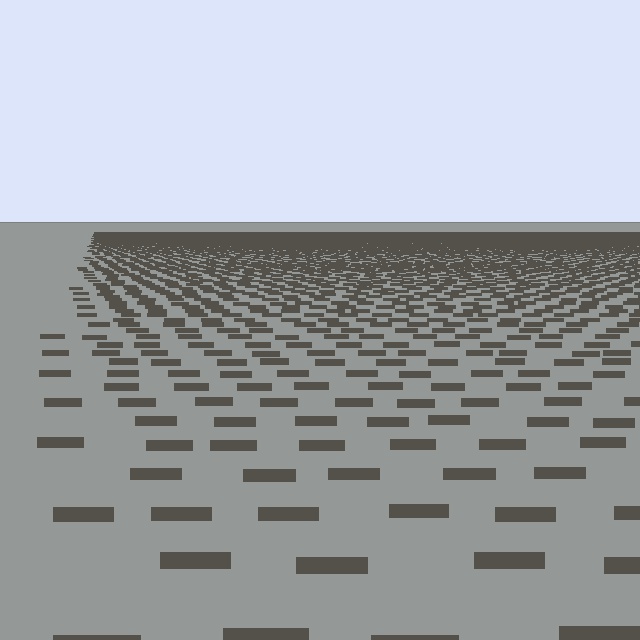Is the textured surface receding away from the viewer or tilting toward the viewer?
The surface is receding away from the viewer. Texture elements get smaller and denser toward the top.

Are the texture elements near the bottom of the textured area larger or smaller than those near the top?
Larger. Near the bottom, elements are closer to the viewer and appear at a bigger on-screen size.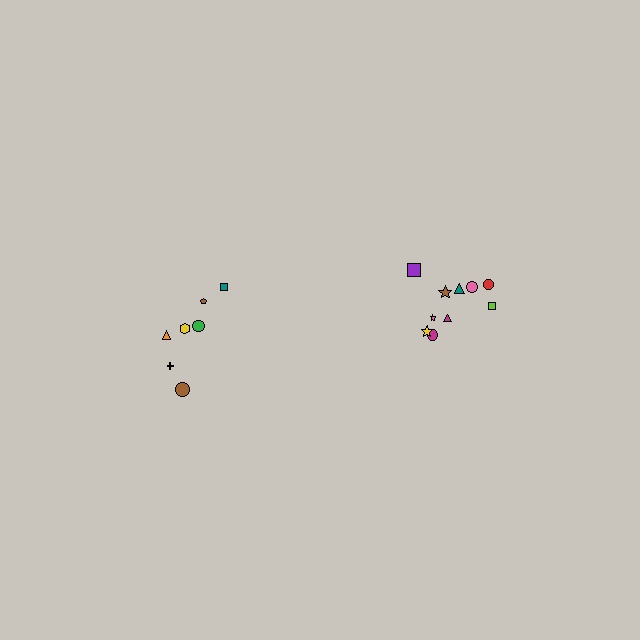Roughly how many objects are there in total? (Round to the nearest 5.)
Roughly 15 objects in total.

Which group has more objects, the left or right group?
The right group.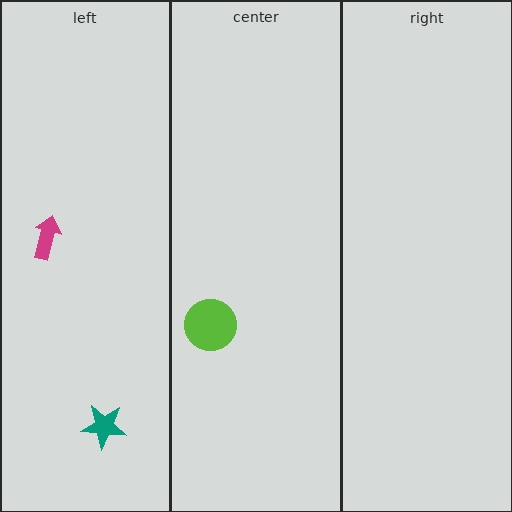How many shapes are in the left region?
2.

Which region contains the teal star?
The left region.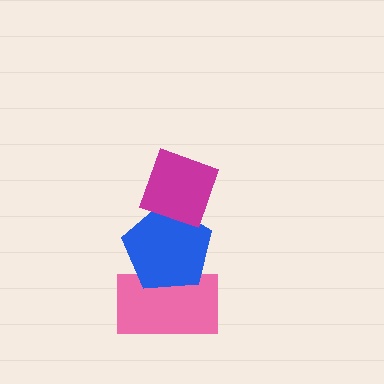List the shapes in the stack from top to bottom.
From top to bottom: the magenta diamond, the blue pentagon, the pink rectangle.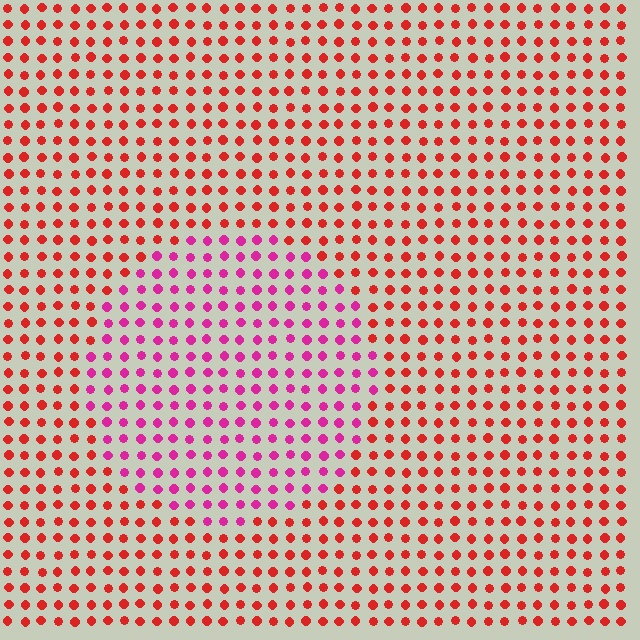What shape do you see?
I see a circle.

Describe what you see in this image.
The image is filled with small red elements in a uniform arrangement. A circle-shaped region is visible where the elements are tinted to a slightly different hue, forming a subtle color boundary.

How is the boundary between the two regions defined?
The boundary is defined purely by a slight shift in hue (about 41 degrees). Spacing, size, and orientation are identical on both sides.